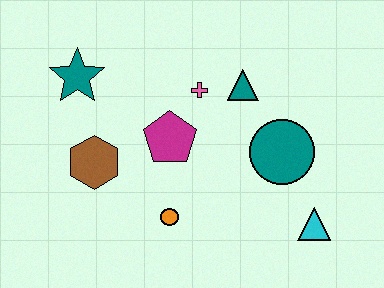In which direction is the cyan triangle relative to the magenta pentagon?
The cyan triangle is to the right of the magenta pentagon.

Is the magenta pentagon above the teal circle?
Yes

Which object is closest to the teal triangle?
The pink cross is closest to the teal triangle.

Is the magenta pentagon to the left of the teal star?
No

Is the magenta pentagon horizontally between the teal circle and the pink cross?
No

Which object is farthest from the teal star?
The cyan triangle is farthest from the teal star.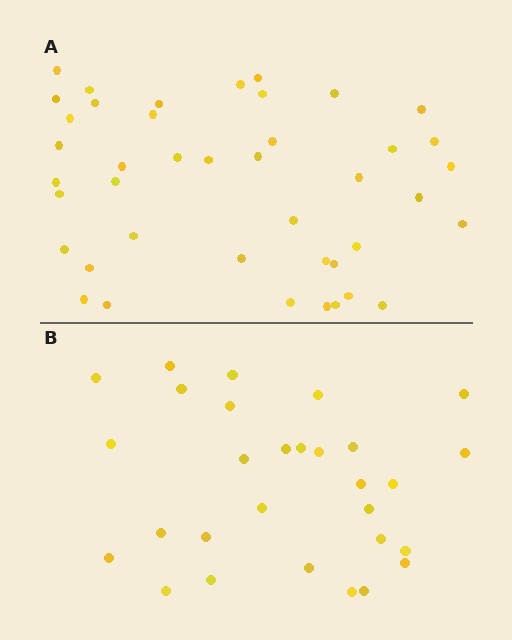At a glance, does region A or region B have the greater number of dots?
Region A (the top region) has more dots.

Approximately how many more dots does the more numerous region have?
Region A has approximately 15 more dots than region B.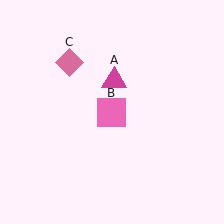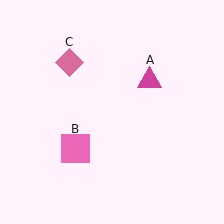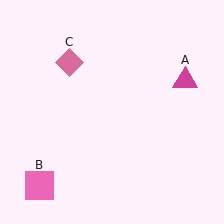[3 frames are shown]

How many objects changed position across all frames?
2 objects changed position: magenta triangle (object A), pink square (object B).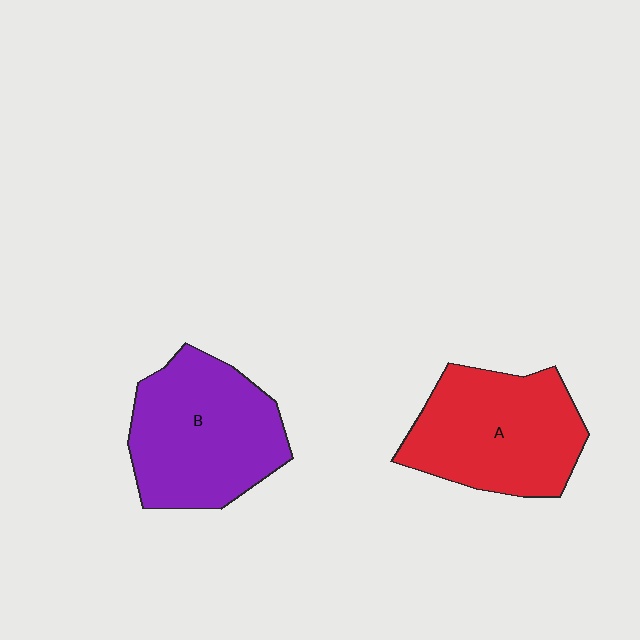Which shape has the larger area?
Shape B (purple).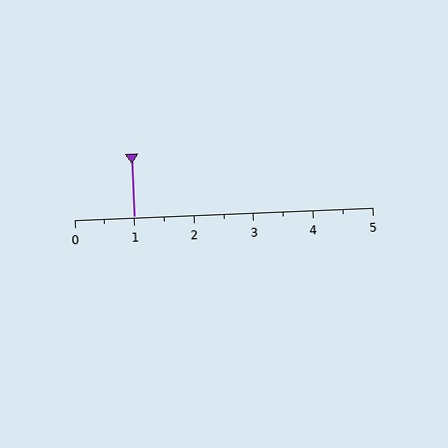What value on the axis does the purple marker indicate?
The marker indicates approximately 1.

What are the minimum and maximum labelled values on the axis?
The axis runs from 0 to 5.